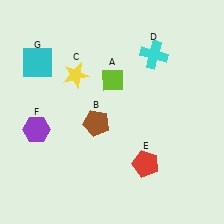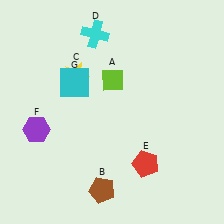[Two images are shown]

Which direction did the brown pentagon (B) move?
The brown pentagon (B) moved down.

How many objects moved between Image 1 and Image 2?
3 objects moved between the two images.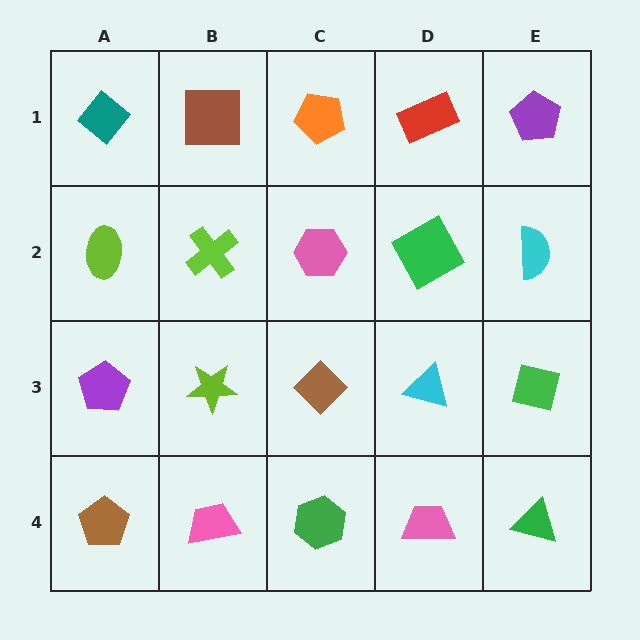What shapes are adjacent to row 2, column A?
A teal diamond (row 1, column A), a purple pentagon (row 3, column A), a lime cross (row 2, column B).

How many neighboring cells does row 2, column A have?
3.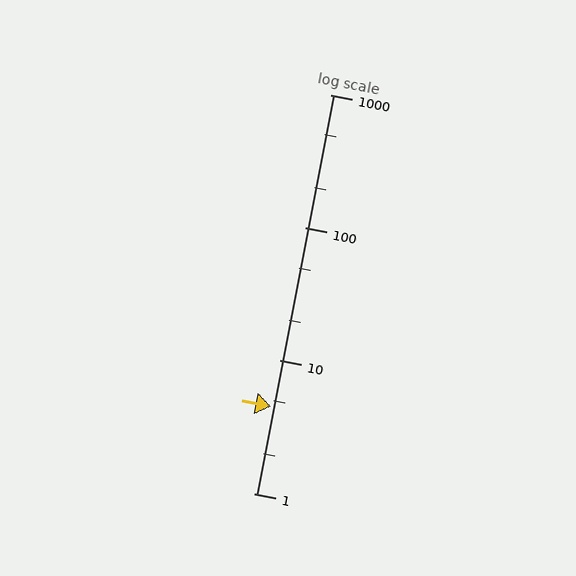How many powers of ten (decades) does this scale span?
The scale spans 3 decades, from 1 to 1000.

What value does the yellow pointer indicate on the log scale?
The pointer indicates approximately 4.5.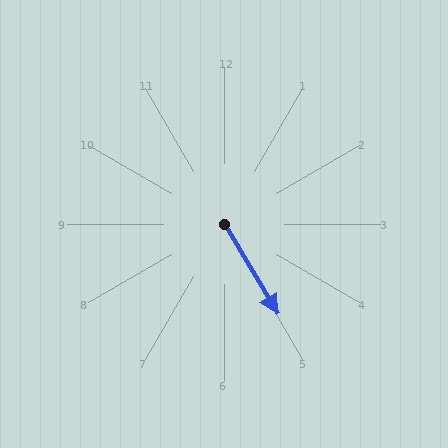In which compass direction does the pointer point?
Southeast.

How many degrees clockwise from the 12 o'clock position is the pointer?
Approximately 149 degrees.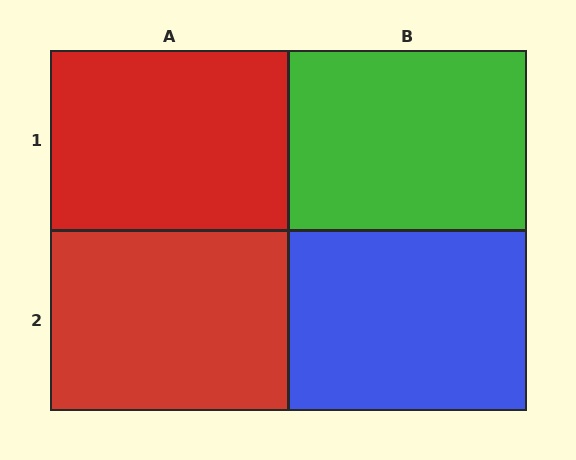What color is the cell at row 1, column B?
Green.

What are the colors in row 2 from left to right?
Red, blue.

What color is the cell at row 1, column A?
Red.